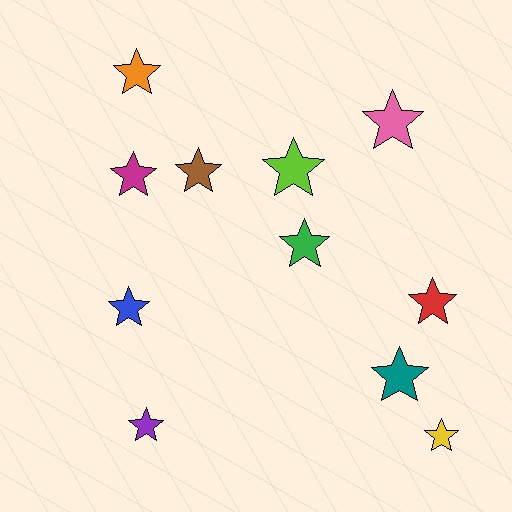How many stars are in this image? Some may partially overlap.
There are 11 stars.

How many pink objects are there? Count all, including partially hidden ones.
There is 1 pink object.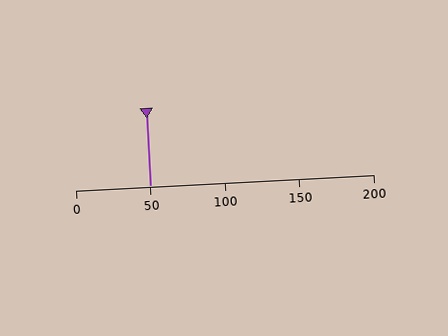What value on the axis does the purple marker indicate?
The marker indicates approximately 50.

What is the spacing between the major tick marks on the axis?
The major ticks are spaced 50 apart.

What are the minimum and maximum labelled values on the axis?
The axis runs from 0 to 200.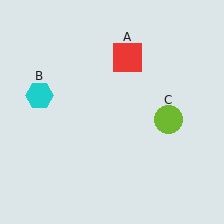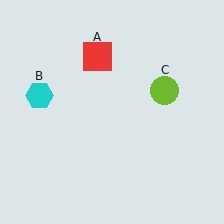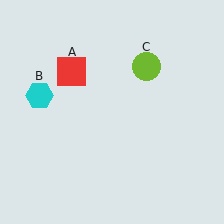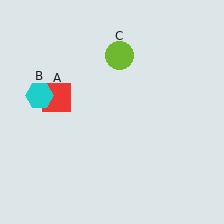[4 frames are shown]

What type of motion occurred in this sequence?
The red square (object A), lime circle (object C) rotated counterclockwise around the center of the scene.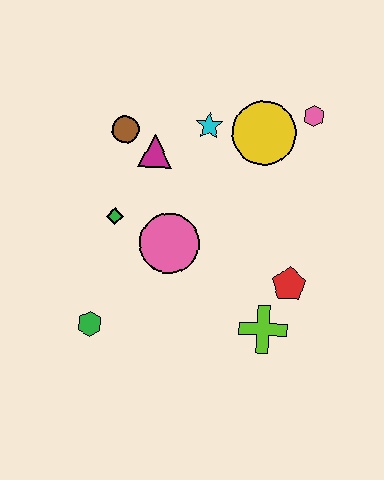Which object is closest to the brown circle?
The magenta triangle is closest to the brown circle.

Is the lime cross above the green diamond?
No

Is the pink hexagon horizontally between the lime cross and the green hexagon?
No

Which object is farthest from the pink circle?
The pink hexagon is farthest from the pink circle.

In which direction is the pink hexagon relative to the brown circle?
The pink hexagon is to the right of the brown circle.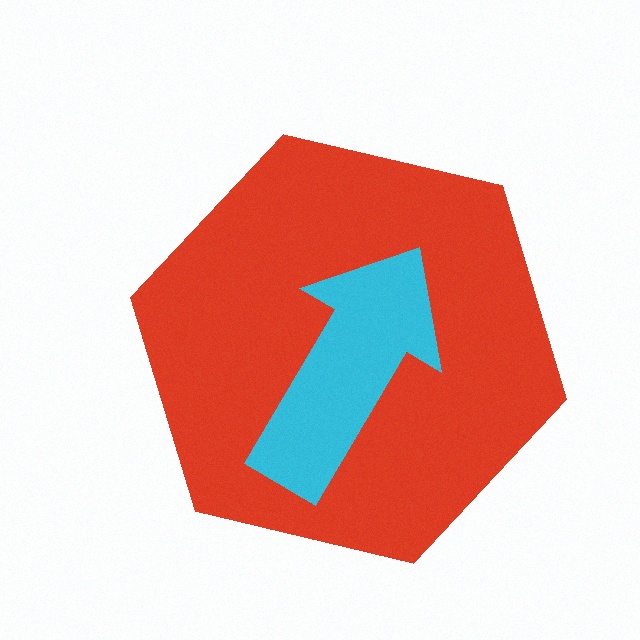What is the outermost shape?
The red hexagon.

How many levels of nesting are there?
2.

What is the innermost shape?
The cyan arrow.